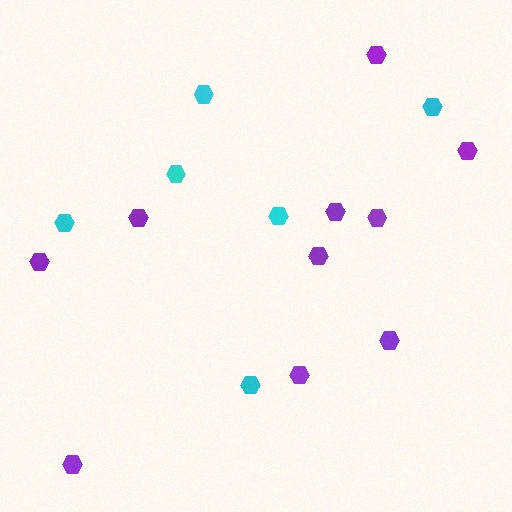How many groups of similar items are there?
There are 2 groups: one group of purple hexagons (10) and one group of cyan hexagons (6).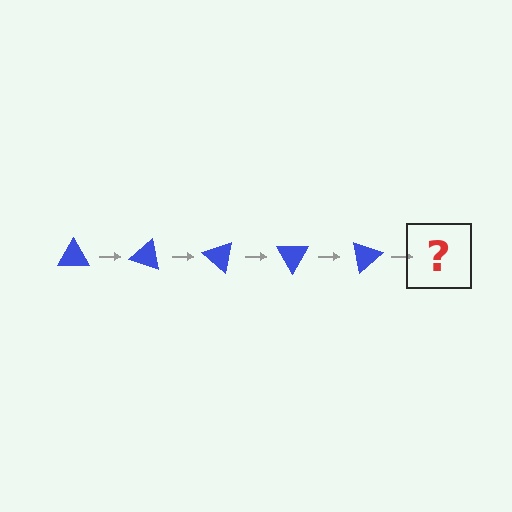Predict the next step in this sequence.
The next step is a blue triangle rotated 100 degrees.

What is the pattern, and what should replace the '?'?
The pattern is that the triangle rotates 20 degrees each step. The '?' should be a blue triangle rotated 100 degrees.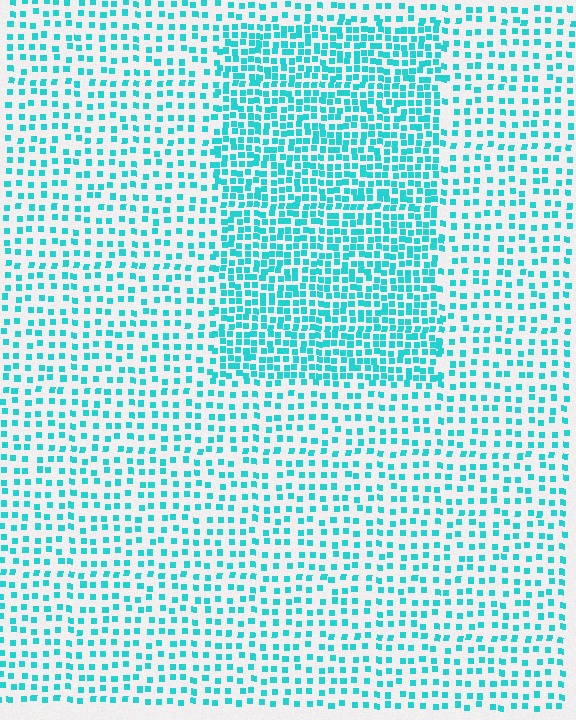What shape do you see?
I see a rectangle.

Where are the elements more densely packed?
The elements are more densely packed inside the rectangle boundary.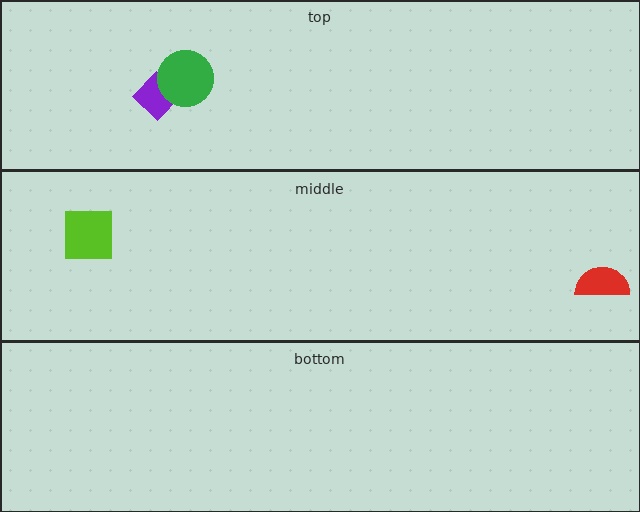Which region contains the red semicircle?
The middle region.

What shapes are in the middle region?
The lime square, the red semicircle.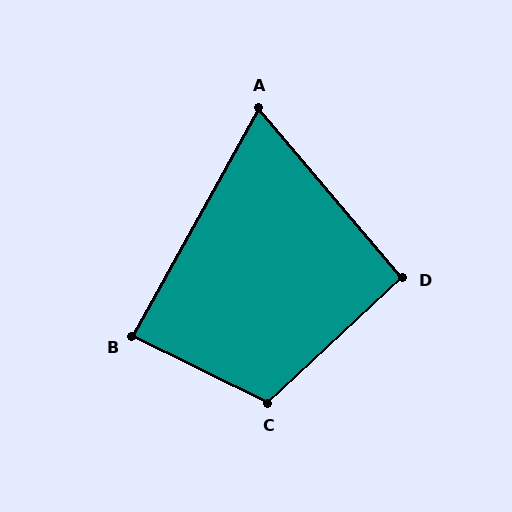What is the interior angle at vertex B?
Approximately 87 degrees (approximately right).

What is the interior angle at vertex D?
Approximately 93 degrees (approximately right).